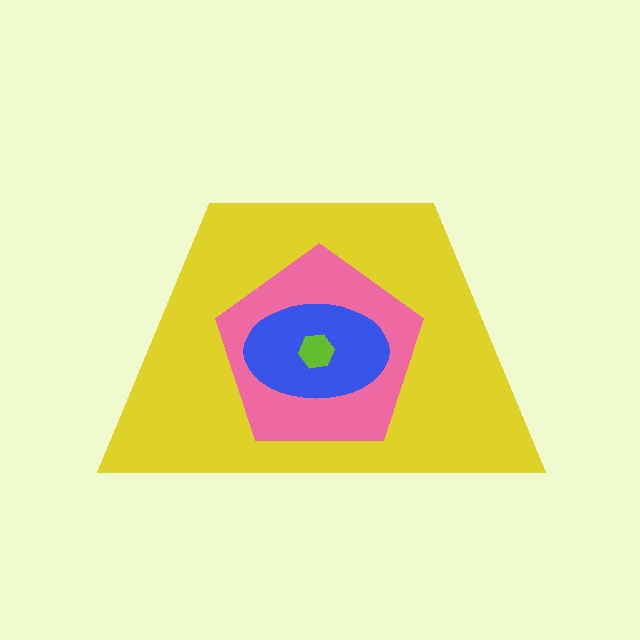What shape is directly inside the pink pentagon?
The blue ellipse.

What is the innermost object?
The lime hexagon.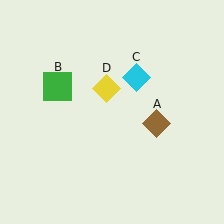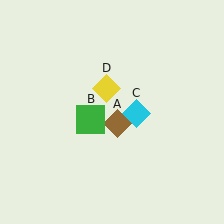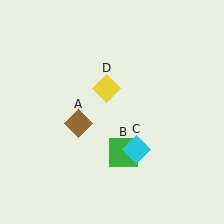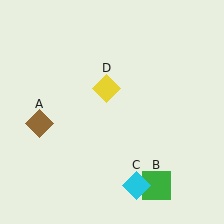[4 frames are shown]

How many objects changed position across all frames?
3 objects changed position: brown diamond (object A), green square (object B), cyan diamond (object C).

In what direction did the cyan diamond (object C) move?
The cyan diamond (object C) moved down.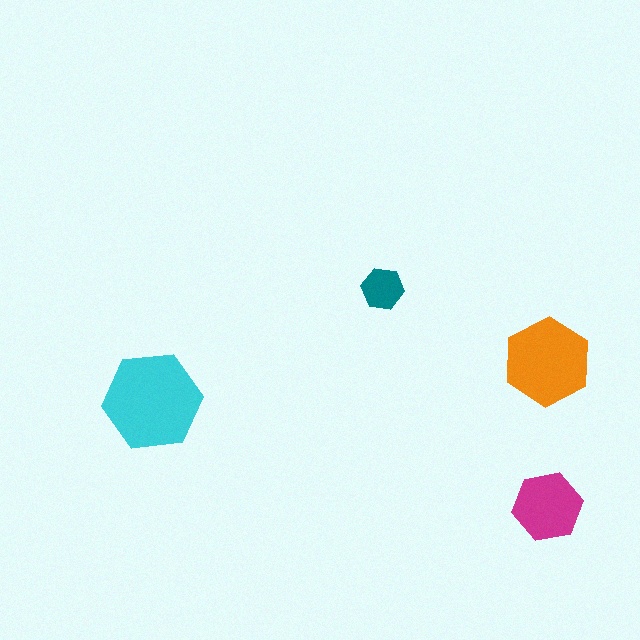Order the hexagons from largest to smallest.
the cyan one, the orange one, the magenta one, the teal one.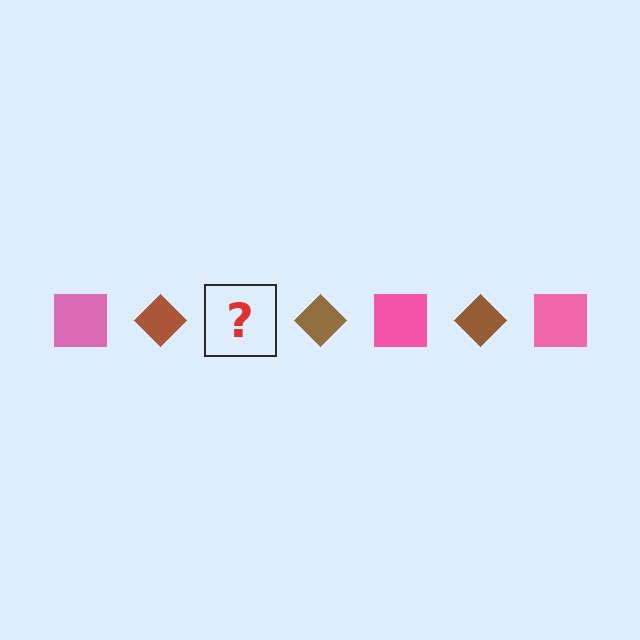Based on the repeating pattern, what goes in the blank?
The blank should be a pink square.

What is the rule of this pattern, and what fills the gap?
The rule is that the pattern alternates between pink square and brown diamond. The gap should be filled with a pink square.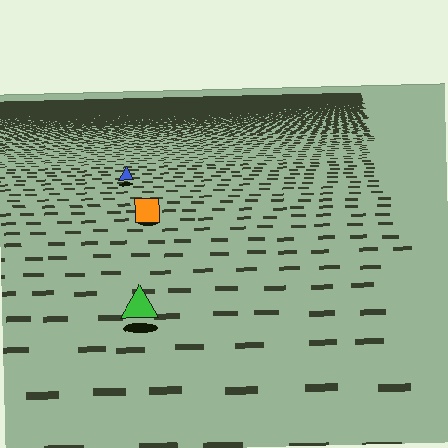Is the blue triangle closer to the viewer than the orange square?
No. The orange square is closer — you can tell from the texture gradient: the ground texture is coarser near it.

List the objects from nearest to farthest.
From nearest to farthest: the green triangle, the orange square, the blue triangle.